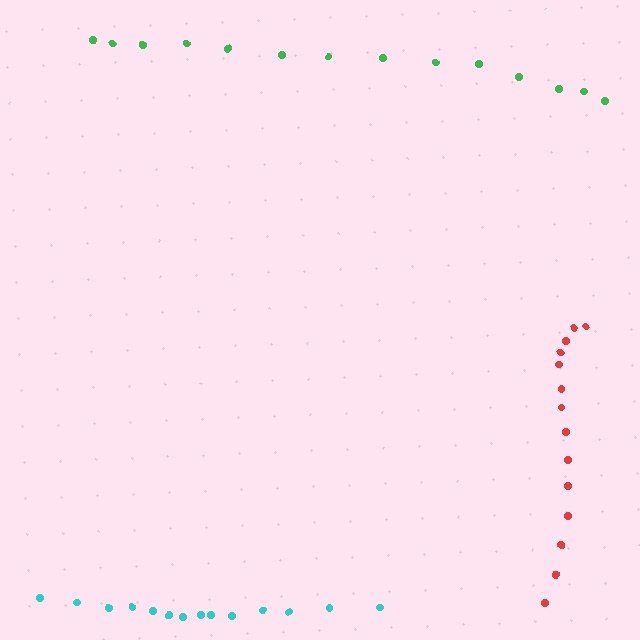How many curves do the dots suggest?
There are 3 distinct paths.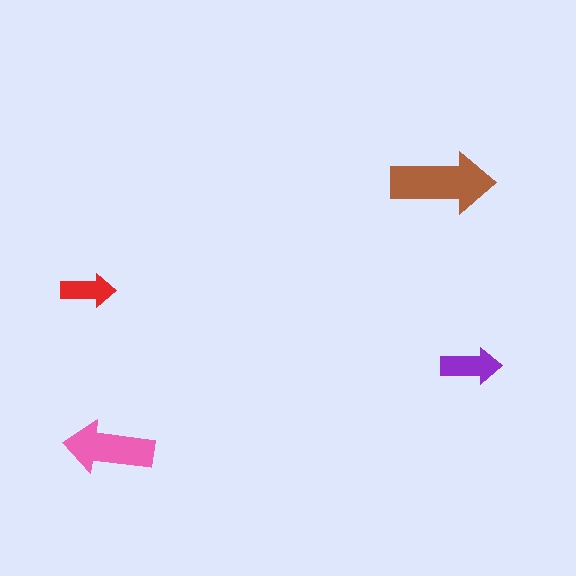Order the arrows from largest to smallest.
the brown one, the pink one, the purple one, the red one.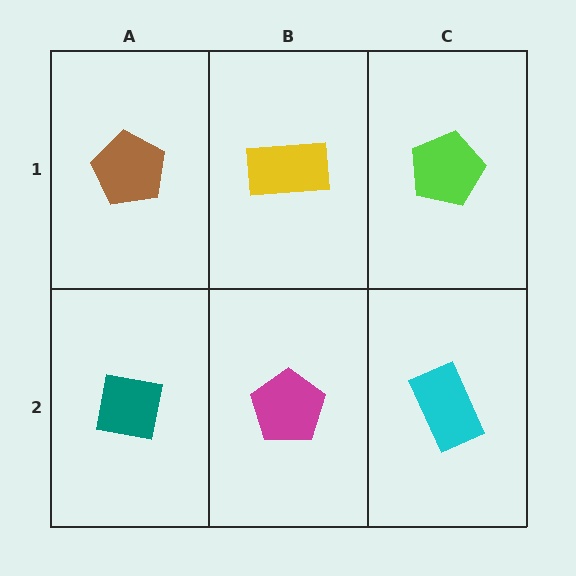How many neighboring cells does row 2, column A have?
2.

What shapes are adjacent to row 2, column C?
A lime pentagon (row 1, column C), a magenta pentagon (row 2, column B).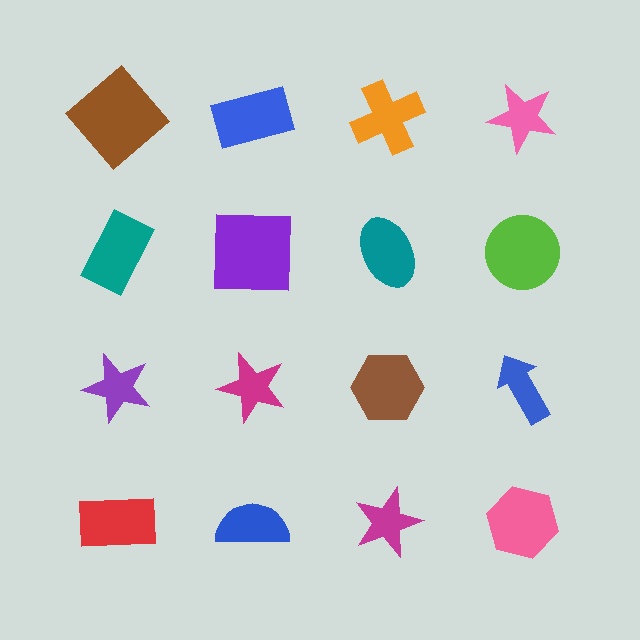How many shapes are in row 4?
4 shapes.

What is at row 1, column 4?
A pink star.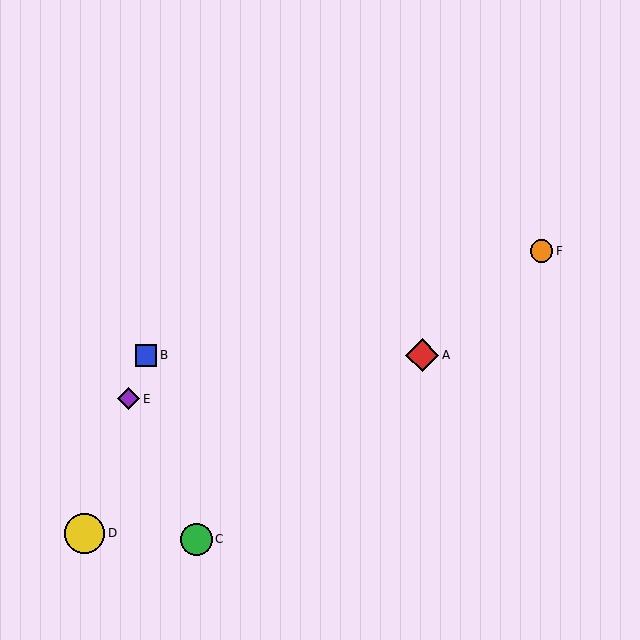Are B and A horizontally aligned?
Yes, both are at y≈355.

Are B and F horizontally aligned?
No, B is at y≈355 and F is at y≈251.